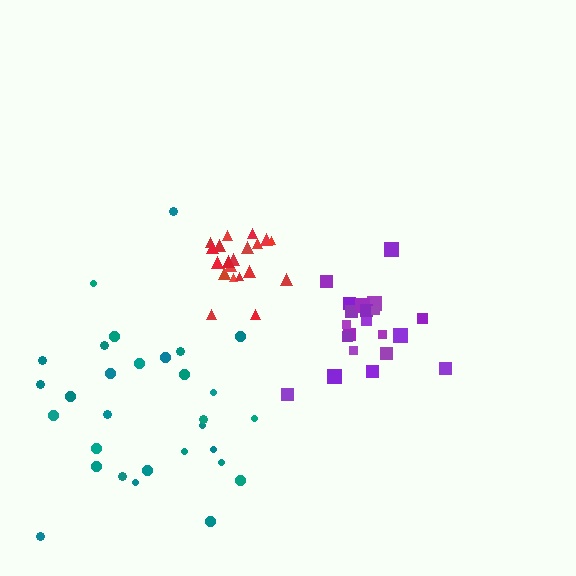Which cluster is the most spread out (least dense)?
Teal.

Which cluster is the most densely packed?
Red.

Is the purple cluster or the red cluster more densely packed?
Red.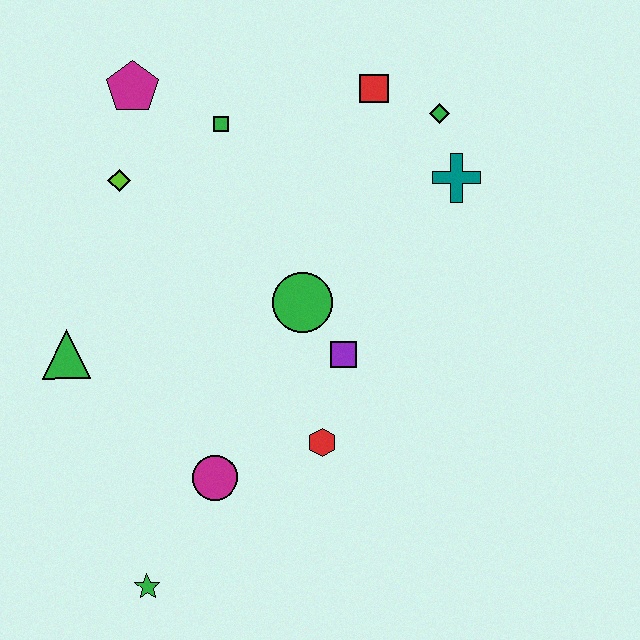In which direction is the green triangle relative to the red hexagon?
The green triangle is to the left of the red hexagon.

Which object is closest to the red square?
The green diamond is closest to the red square.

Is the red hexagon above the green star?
Yes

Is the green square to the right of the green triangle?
Yes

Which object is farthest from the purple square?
The magenta pentagon is farthest from the purple square.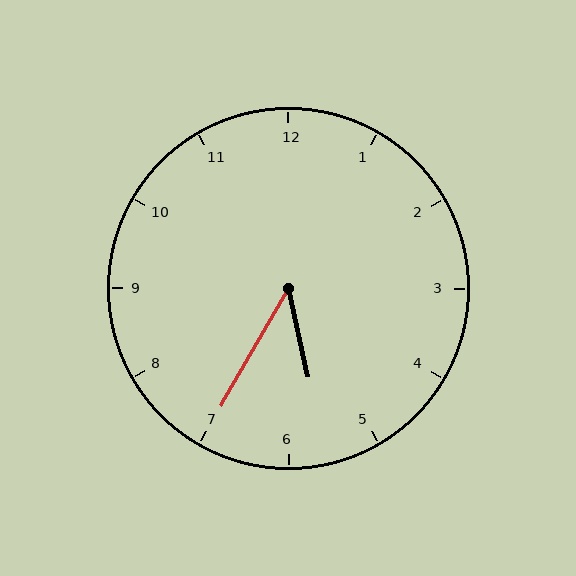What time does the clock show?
5:35.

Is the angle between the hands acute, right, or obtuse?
It is acute.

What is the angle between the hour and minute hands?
Approximately 42 degrees.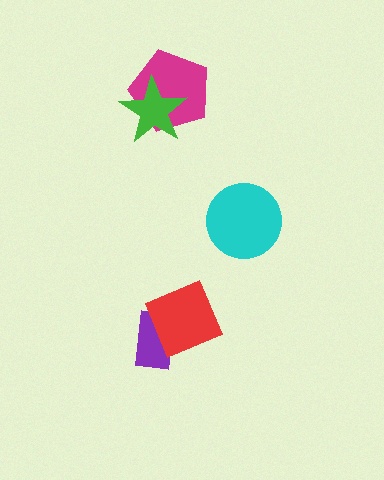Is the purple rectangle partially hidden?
Yes, it is partially covered by another shape.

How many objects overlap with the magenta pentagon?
1 object overlaps with the magenta pentagon.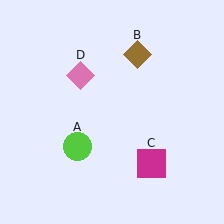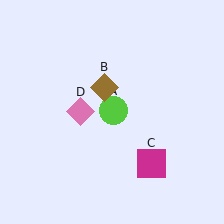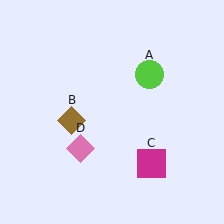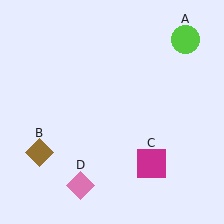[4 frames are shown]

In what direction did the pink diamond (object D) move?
The pink diamond (object D) moved down.